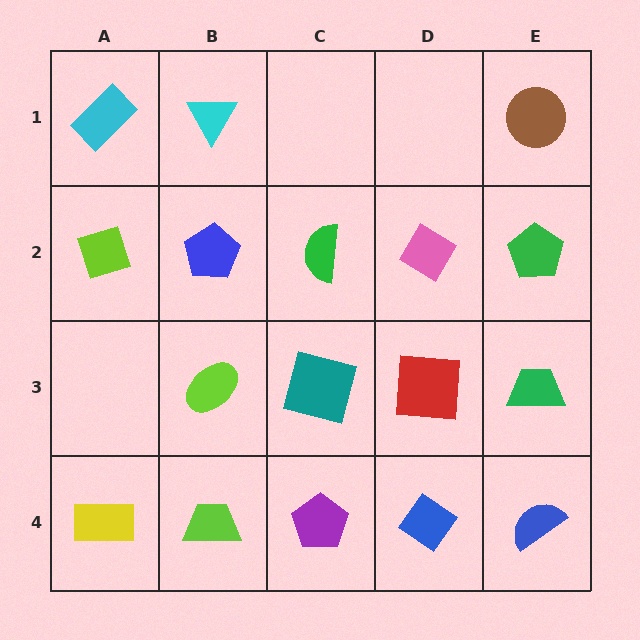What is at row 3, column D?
A red square.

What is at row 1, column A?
A cyan rectangle.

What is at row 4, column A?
A yellow rectangle.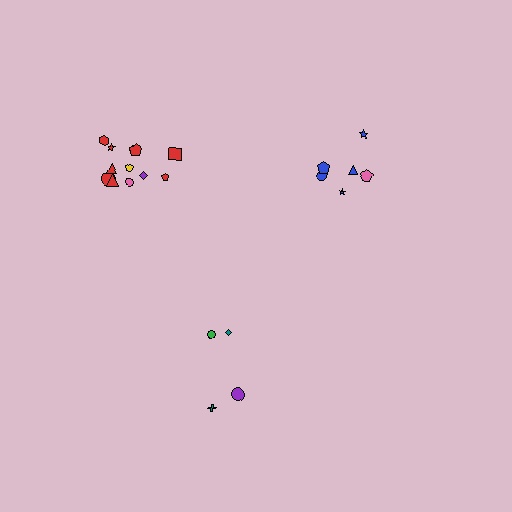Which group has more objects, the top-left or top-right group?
The top-left group.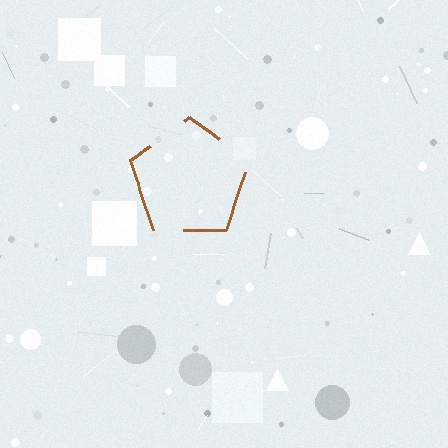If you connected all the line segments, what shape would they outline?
They would outline a pentagon.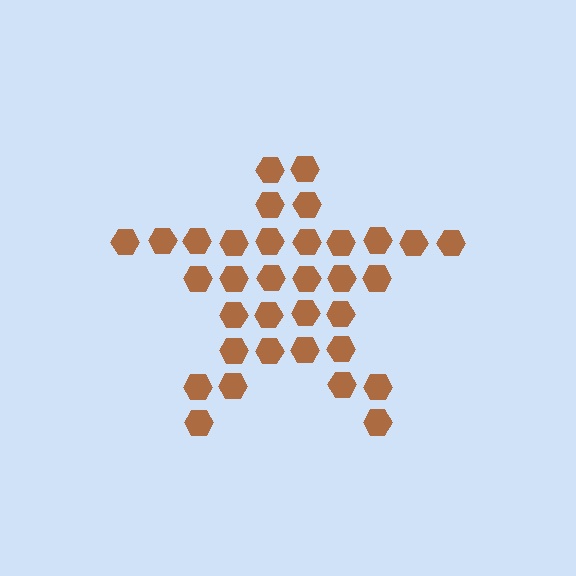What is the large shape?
The large shape is a star.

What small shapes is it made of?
It is made of small hexagons.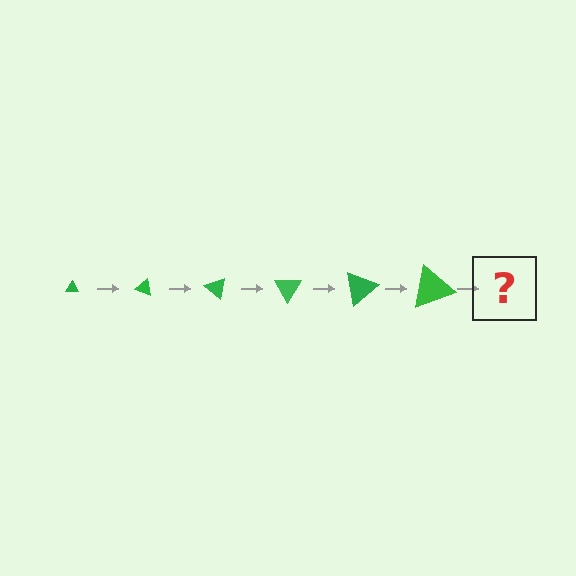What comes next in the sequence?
The next element should be a triangle, larger than the previous one and rotated 120 degrees from the start.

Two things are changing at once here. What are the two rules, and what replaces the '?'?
The two rules are that the triangle grows larger each step and it rotates 20 degrees each step. The '?' should be a triangle, larger than the previous one and rotated 120 degrees from the start.